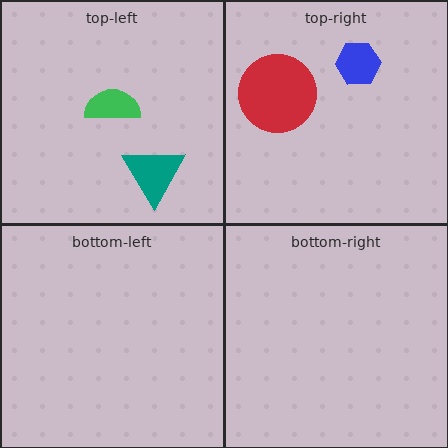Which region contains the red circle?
The top-right region.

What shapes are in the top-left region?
The green semicircle, the teal triangle.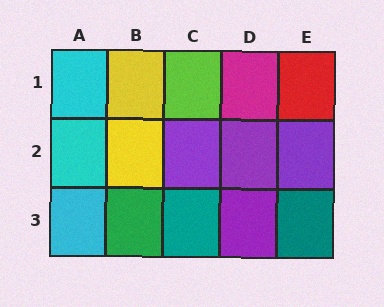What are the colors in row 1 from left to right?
Cyan, yellow, lime, magenta, red.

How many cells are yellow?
2 cells are yellow.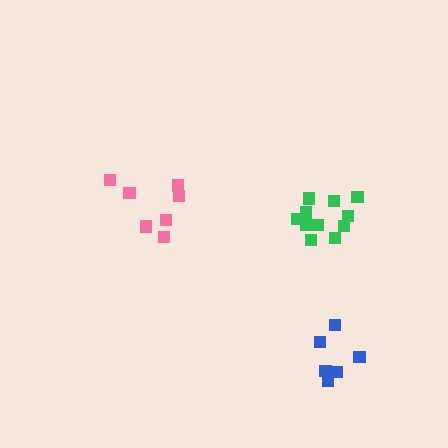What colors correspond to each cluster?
The clusters are colored: pink, blue, green.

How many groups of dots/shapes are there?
There are 3 groups.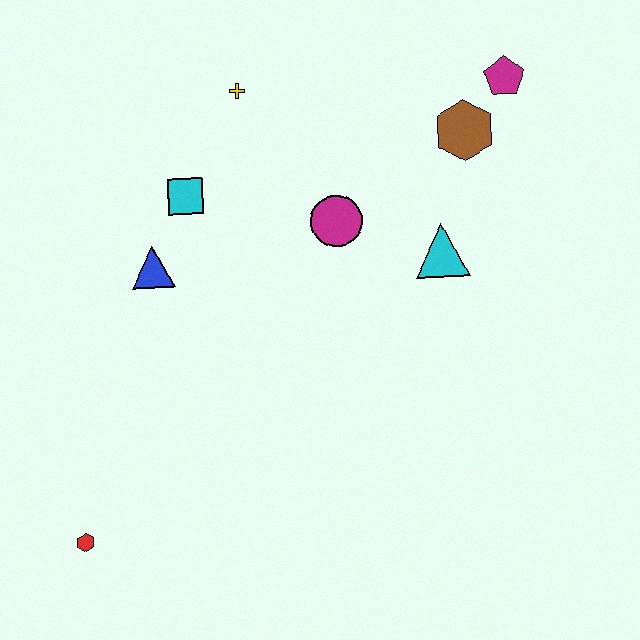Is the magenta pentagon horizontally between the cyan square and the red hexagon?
No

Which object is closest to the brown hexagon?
The magenta pentagon is closest to the brown hexagon.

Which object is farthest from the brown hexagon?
The red hexagon is farthest from the brown hexagon.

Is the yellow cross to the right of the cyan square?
Yes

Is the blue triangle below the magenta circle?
Yes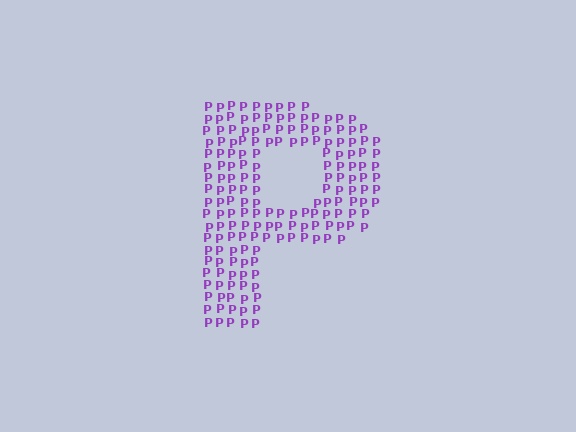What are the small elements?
The small elements are letter P's.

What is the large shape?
The large shape is the letter P.